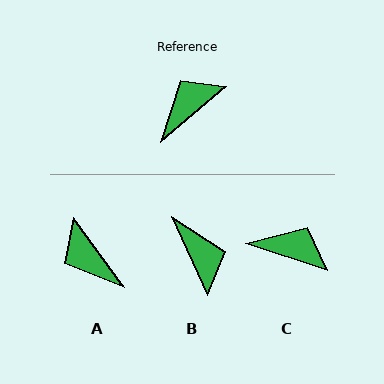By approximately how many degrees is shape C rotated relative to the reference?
Approximately 58 degrees clockwise.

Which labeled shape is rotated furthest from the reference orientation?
B, about 106 degrees away.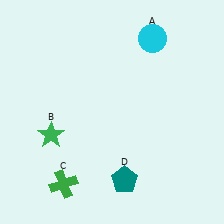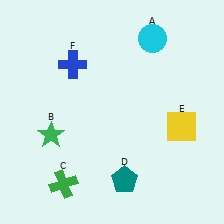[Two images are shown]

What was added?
A yellow square (E), a blue cross (F) were added in Image 2.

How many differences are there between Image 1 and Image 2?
There are 2 differences between the two images.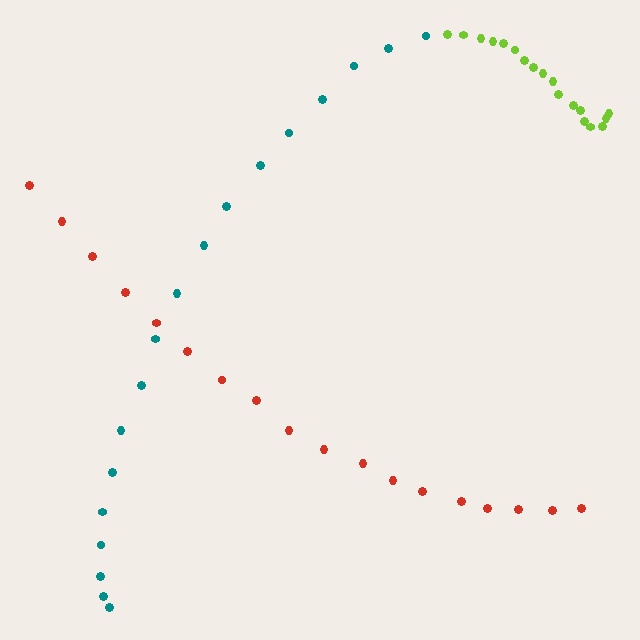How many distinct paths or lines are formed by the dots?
There are 3 distinct paths.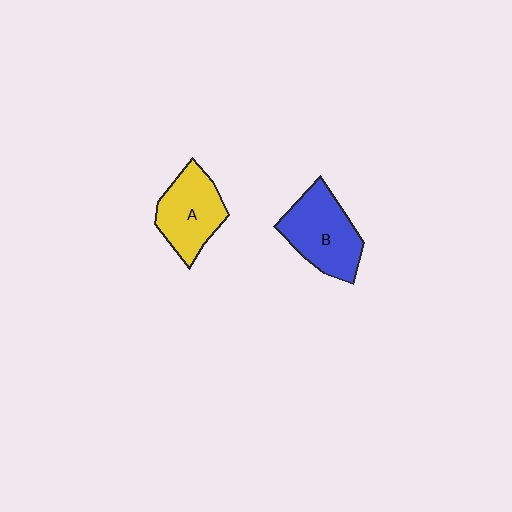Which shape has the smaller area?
Shape A (yellow).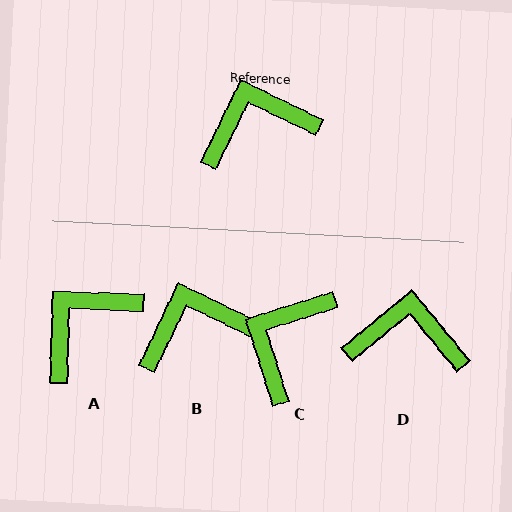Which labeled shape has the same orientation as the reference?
B.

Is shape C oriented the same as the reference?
No, it is off by about 43 degrees.